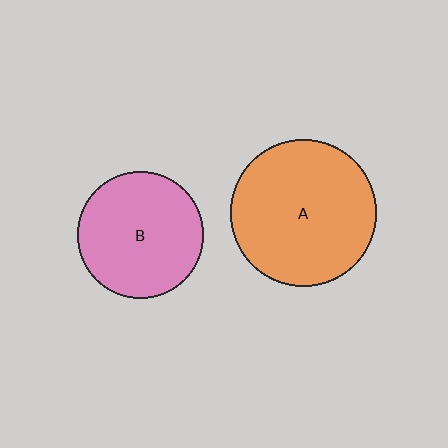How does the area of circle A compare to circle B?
Approximately 1.3 times.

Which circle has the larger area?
Circle A (orange).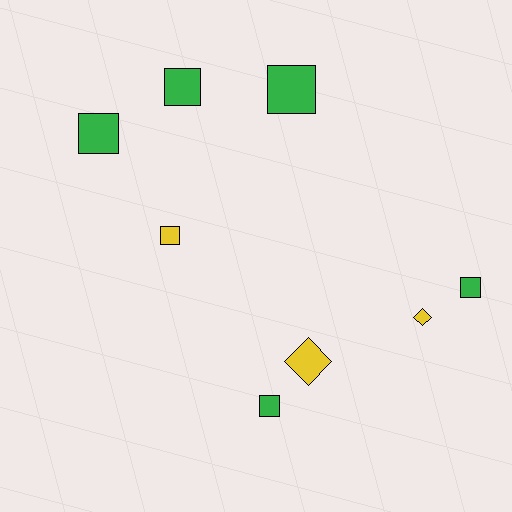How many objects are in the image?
There are 8 objects.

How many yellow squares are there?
There is 1 yellow square.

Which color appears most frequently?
Green, with 5 objects.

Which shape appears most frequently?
Square, with 6 objects.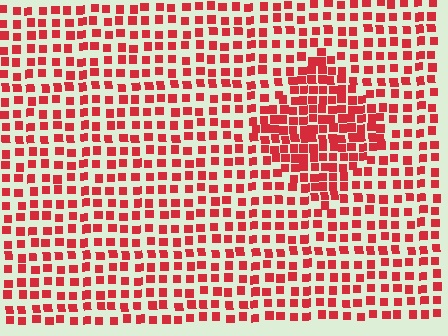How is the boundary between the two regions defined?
The boundary is defined by a change in element density (approximately 1.8x ratio). All elements are the same color, size, and shape.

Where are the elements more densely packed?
The elements are more densely packed inside the diamond boundary.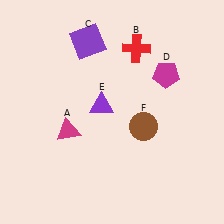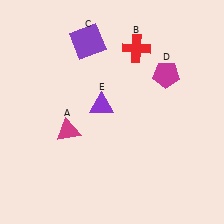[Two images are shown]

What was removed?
The brown circle (F) was removed in Image 2.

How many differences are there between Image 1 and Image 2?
There is 1 difference between the two images.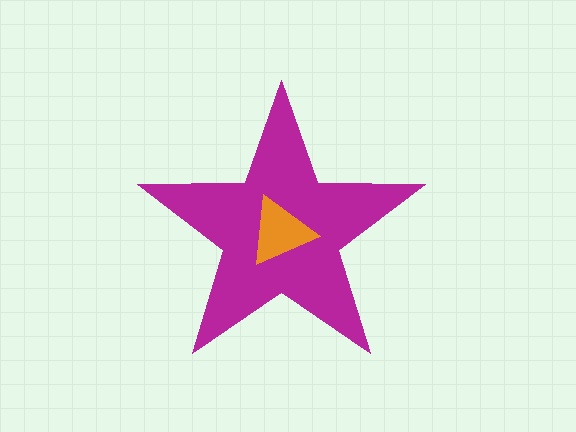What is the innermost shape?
The orange triangle.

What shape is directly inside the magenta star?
The orange triangle.